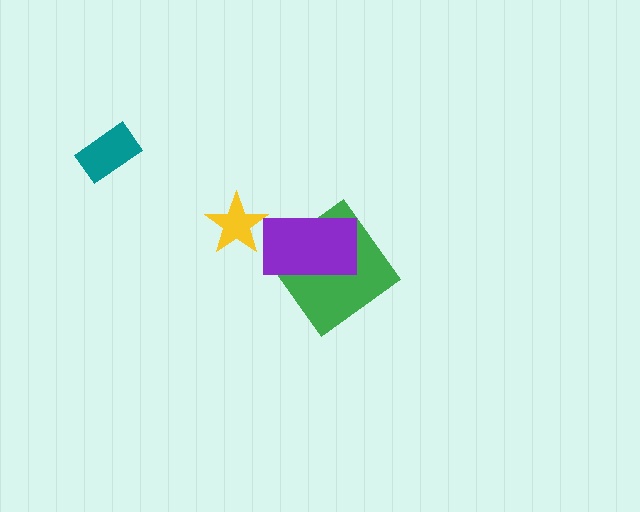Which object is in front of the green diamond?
The purple rectangle is in front of the green diamond.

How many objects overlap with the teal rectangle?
0 objects overlap with the teal rectangle.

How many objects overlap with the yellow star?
0 objects overlap with the yellow star.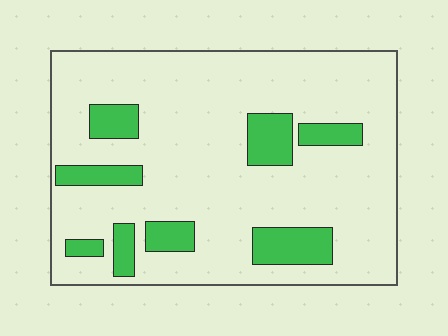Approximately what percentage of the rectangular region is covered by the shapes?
Approximately 15%.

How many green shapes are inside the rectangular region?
8.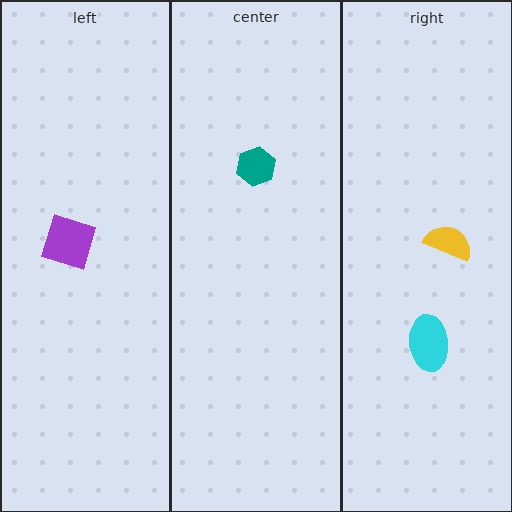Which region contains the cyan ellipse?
The right region.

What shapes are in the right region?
The cyan ellipse, the yellow semicircle.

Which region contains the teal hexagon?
The center region.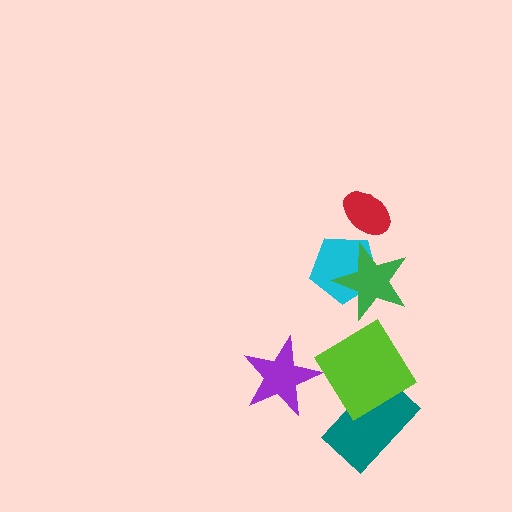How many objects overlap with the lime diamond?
1 object overlaps with the lime diamond.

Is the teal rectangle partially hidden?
Yes, it is partially covered by another shape.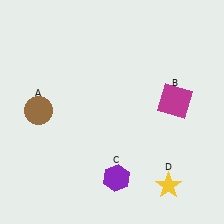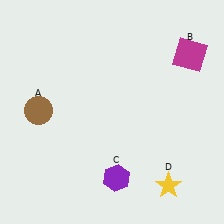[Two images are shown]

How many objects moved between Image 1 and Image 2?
1 object moved between the two images.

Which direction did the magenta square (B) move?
The magenta square (B) moved up.